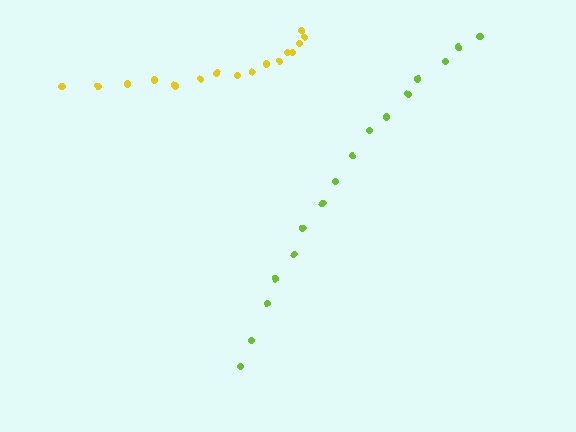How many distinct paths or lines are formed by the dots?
There are 2 distinct paths.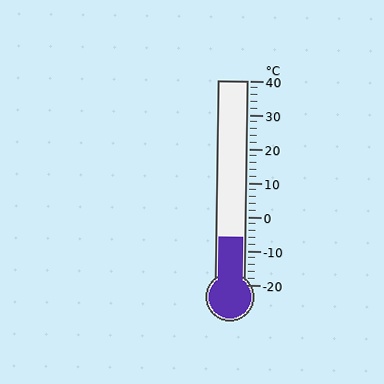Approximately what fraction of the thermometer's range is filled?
The thermometer is filled to approximately 25% of its range.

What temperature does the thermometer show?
The thermometer shows approximately -6°C.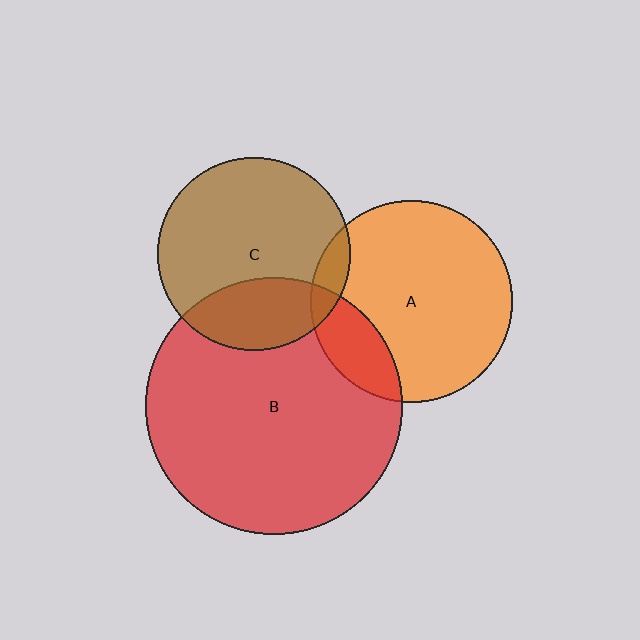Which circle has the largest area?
Circle B (red).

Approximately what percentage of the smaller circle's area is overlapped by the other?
Approximately 25%.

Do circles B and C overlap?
Yes.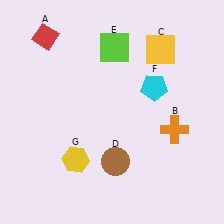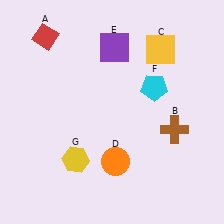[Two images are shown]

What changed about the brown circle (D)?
In Image 1, D is brown. In Image 2, it changed to orange.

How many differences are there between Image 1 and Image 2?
There are 3 differences between the two images.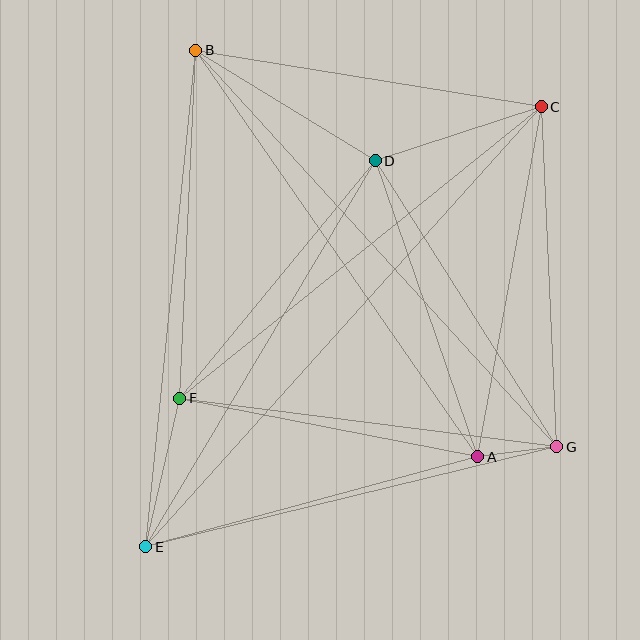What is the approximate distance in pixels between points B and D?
The distance between B and D is approximately 211 pixels.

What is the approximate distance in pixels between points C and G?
The distance between C and G is approximately 341 pixels.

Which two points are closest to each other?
Points A and G are closest to each other.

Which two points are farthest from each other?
Points C and E are farthest from each other.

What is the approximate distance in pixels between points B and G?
The distance between B and G is approximately 536 pixels.